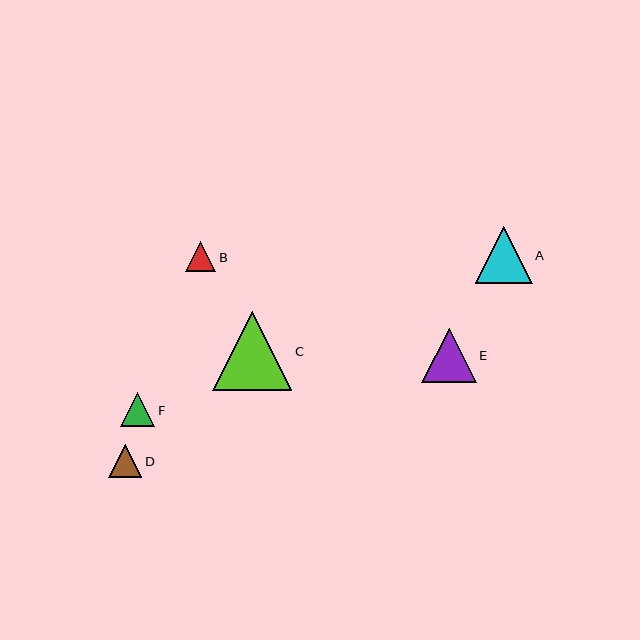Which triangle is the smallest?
Triangle B is the smallest with a size of approximately 30 pixels.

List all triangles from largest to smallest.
From largest to smallest: C, A, E, F, D, B.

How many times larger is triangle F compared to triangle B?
Triangle F is approximately 1.1 times the size of triangle B.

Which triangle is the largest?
Triangle C is the largest with a size of approximately 79 pixels.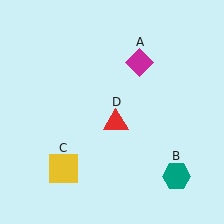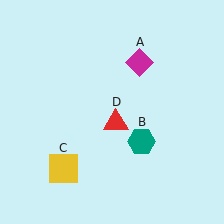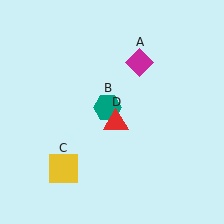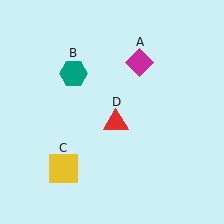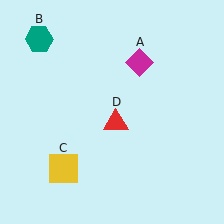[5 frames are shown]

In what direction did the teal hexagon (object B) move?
The teal hexagon (object B) moved up and to the left.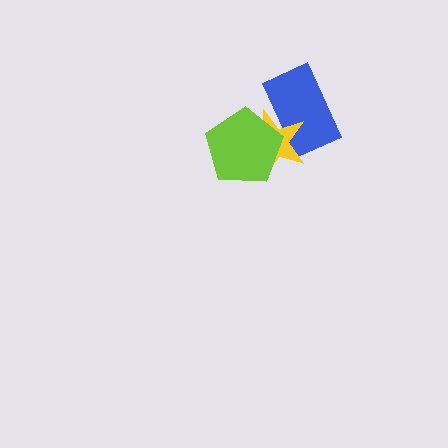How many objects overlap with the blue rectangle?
2 objects overlap with the blue rectangle.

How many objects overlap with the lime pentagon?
2 objects overlap with the lime pentagon.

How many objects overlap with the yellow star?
2 objects overlap with the yellow star.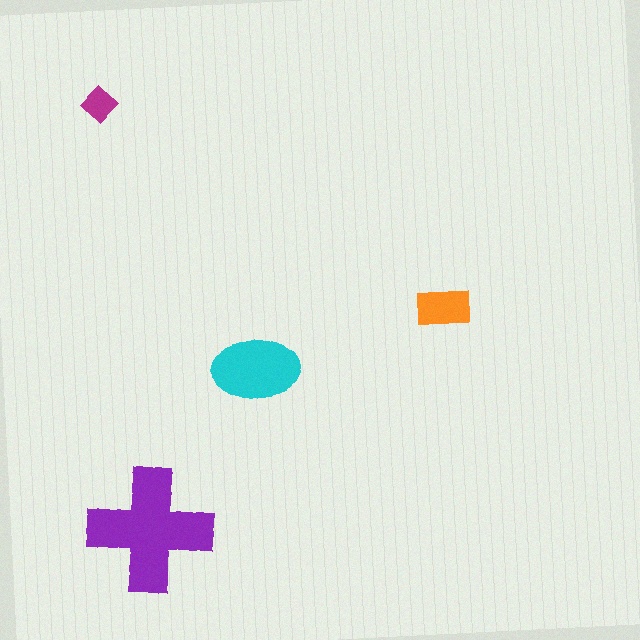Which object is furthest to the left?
The magenta diamond is leftmost.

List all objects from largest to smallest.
The purple cross, the cyan ellipse, the orange rectangle, the magenta diamond.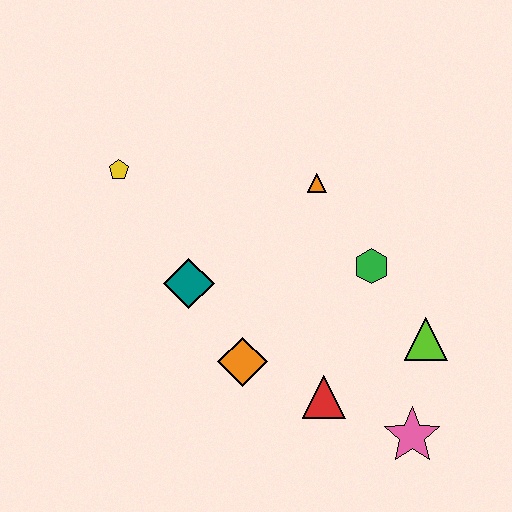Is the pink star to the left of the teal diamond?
No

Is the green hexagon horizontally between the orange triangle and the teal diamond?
No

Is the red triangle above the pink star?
Yes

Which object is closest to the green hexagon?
The lime triangle is closest to the green hexagon.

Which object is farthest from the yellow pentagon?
The pink star is farthest from the yellow pentagon.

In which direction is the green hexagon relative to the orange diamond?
The green hexagon is to the right of the orange diamond.